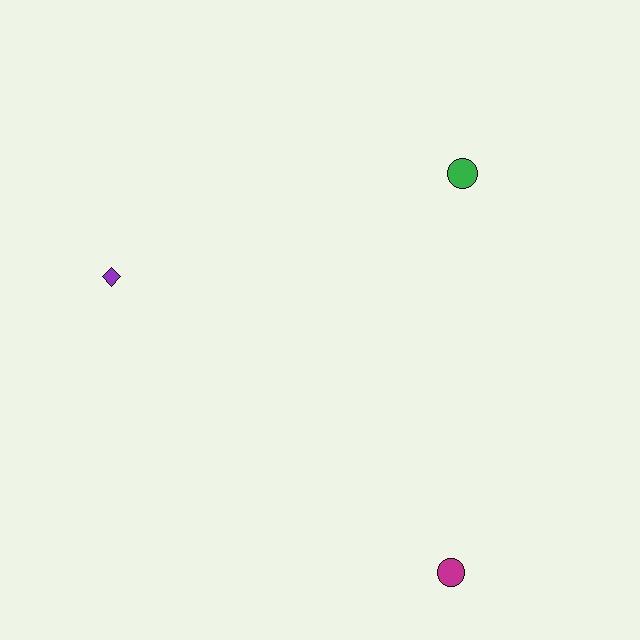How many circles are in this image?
There are 2 circles.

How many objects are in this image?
There are 3 objects.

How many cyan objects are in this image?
There are no cyan objects.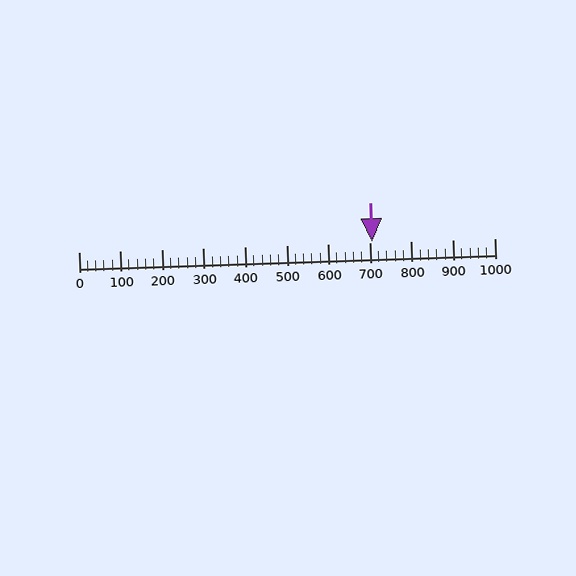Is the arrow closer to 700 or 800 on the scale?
The arrow is closer to 700.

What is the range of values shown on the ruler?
The ruler shows values from 0 to 1000.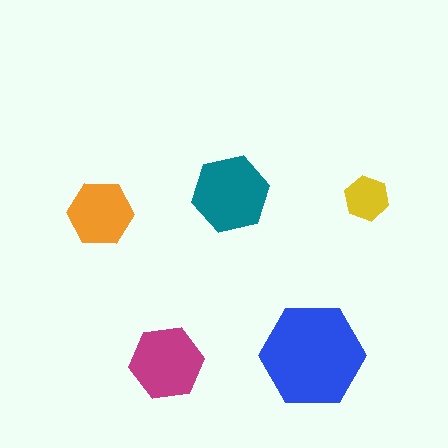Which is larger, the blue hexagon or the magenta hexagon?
The blue one.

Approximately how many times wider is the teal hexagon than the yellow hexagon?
About 1.5 times wider.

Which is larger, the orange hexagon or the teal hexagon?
The teal one.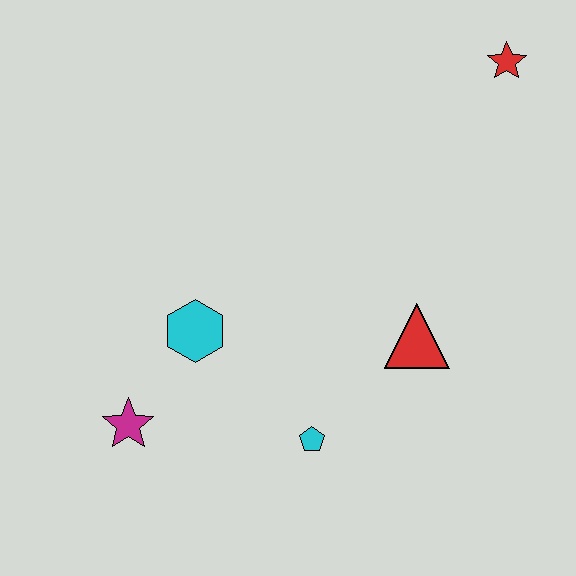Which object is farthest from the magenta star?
The red star is farthest from the magenta star.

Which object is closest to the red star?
The red triangle is closest to the red star.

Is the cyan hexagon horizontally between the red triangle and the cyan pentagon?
No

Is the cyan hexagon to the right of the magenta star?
Yes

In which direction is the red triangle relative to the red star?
The red triangle is below the red star.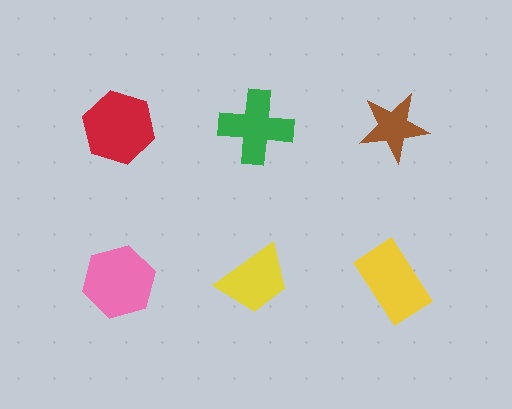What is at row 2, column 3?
A yellow rectangle.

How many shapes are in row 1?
3 shapes.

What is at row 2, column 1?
A pink hexagon.